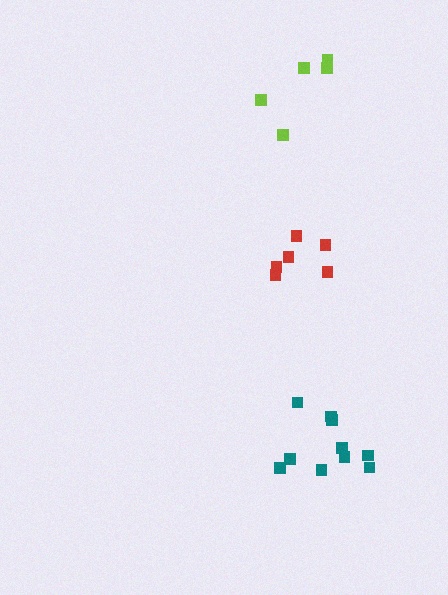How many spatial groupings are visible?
There are 3 spatial groupings.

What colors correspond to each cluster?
The clusters are colored: red, teal, lime.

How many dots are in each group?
Group 1: 6 dots, Group 2: 10 dots, Group 3: 5 dots (21 total).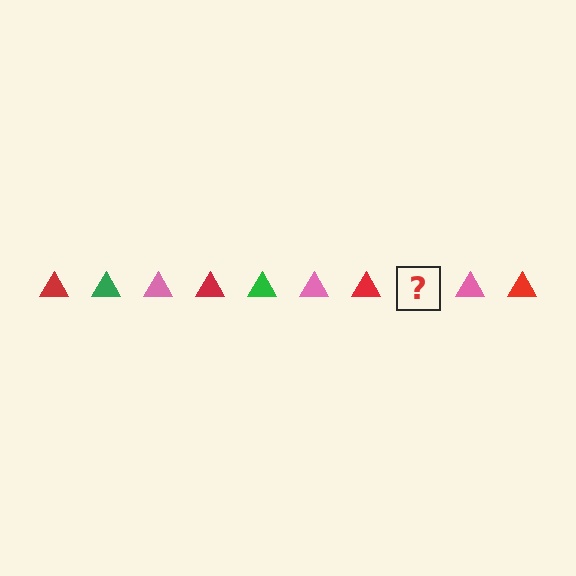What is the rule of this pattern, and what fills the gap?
The rule is that the pattern cycles through red, green, pink triangles. The gap should be filled with a green triangle.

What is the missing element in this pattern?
The missing element is a green triangle.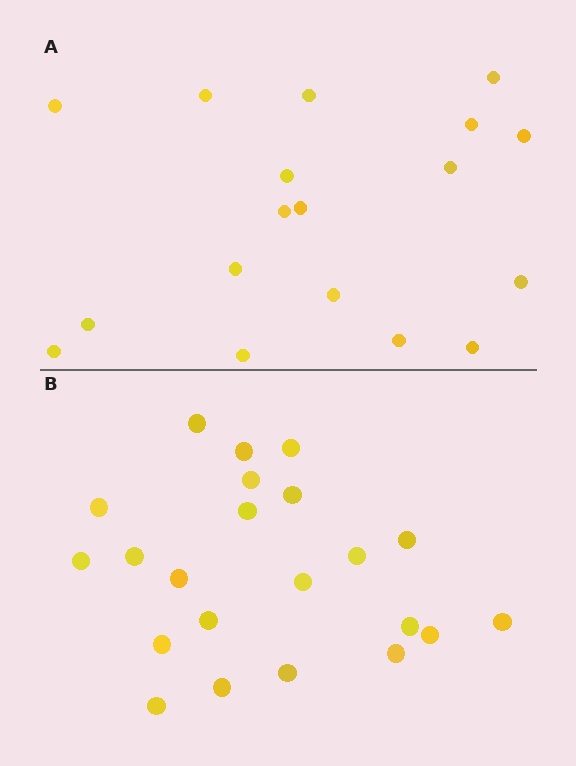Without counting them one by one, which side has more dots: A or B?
Region B (the bottom region) has more dots.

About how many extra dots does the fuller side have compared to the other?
Region B has about 4 more dots than region A.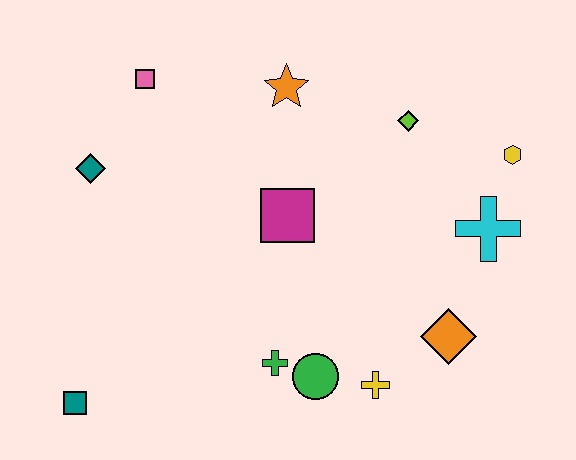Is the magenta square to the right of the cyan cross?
No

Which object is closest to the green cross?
The green circle is closest to the green cross.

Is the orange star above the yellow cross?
Yes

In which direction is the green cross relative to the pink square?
The green cross is below the pink square.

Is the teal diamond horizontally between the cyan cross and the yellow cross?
No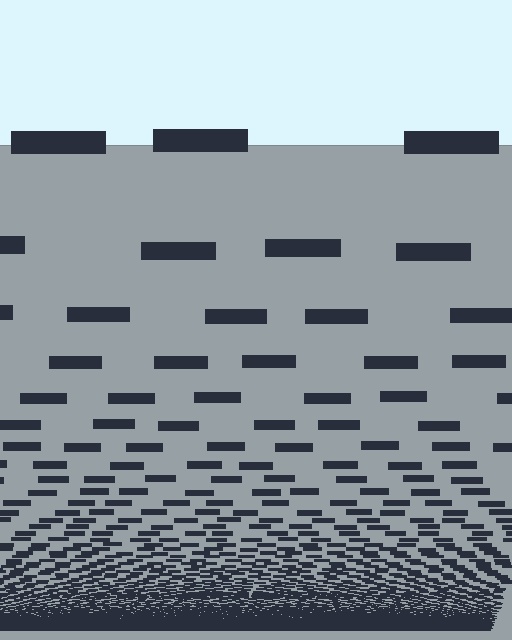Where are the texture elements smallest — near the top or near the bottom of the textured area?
Near the bottom.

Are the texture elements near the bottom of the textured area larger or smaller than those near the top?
Smaller. The gradient is inverted — elements near the bottom are smaller and denser.